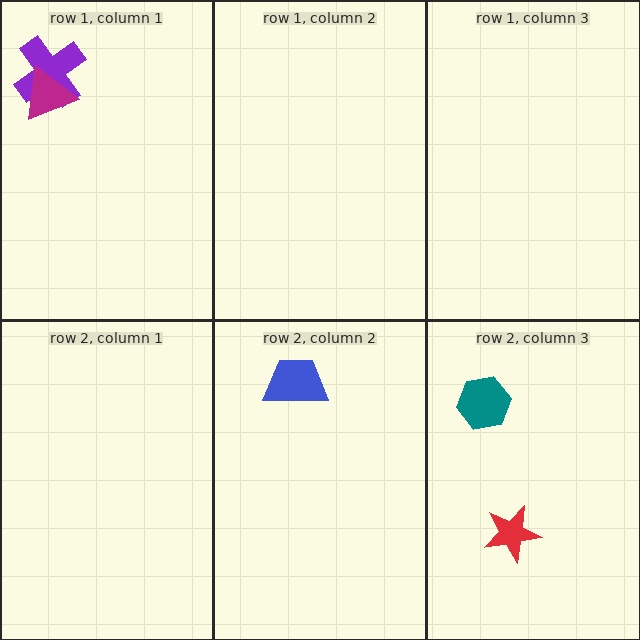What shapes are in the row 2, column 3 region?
The teal hexagon, the red star.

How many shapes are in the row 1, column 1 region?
2.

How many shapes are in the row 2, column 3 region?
2.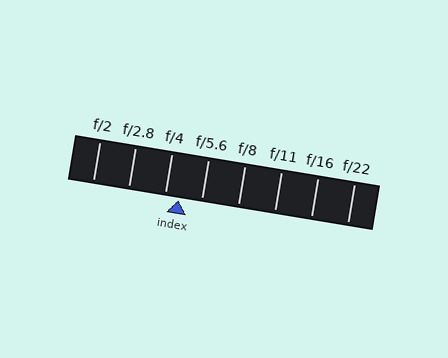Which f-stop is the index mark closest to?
The index mark is closest to f/4.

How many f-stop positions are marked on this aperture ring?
There are 8 f-stop positions marked.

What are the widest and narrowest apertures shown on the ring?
The widest aperture shown is f/2 and the narrowest is f/22.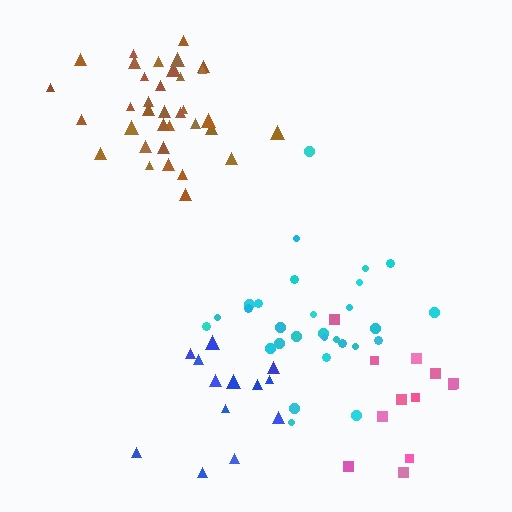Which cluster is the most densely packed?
Brown.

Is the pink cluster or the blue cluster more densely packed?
Blue.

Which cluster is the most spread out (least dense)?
Pink.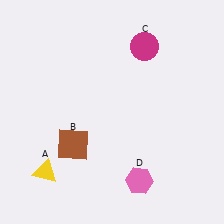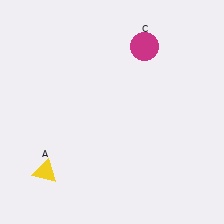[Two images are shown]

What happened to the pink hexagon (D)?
The pink hexagon (D) was removed in Image 2. It was in the bottom-right area of Image 1.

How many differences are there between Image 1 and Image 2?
There are 2 differences between the two images.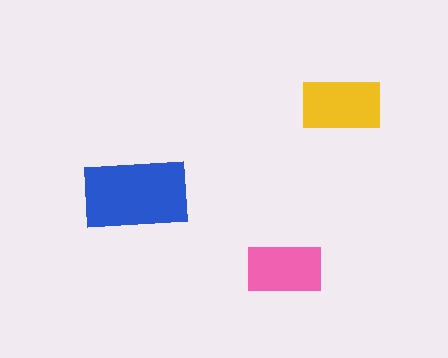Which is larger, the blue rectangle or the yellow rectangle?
The blue one.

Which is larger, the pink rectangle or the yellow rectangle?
The yellow one.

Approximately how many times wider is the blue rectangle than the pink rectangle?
About 1.5 times wider.